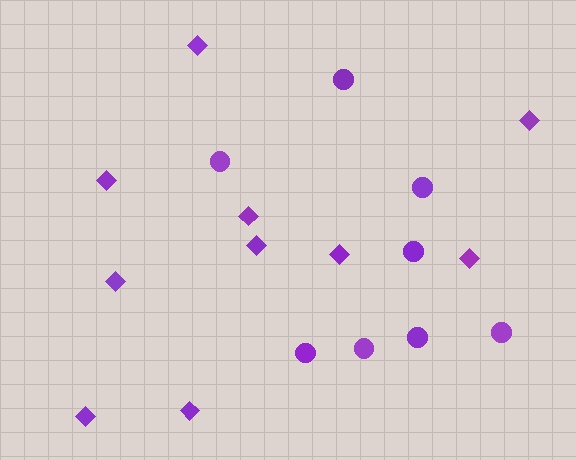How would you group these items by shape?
There are 2 groups: one group of circles (8) and one group of diamonds (10).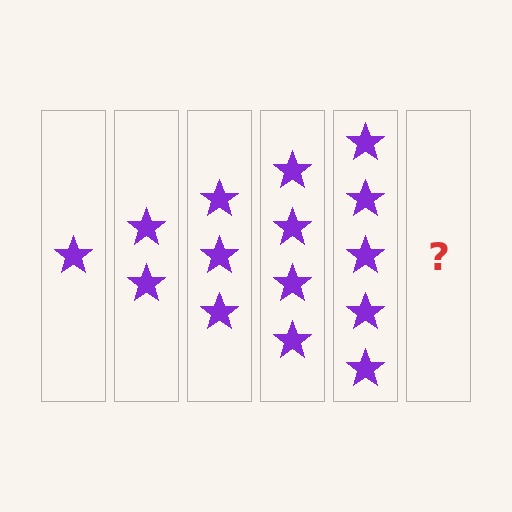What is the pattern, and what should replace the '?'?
The pattern is that each step adds one more star. The '?' should be 6 stars.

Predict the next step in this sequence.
The next step is 6 stars.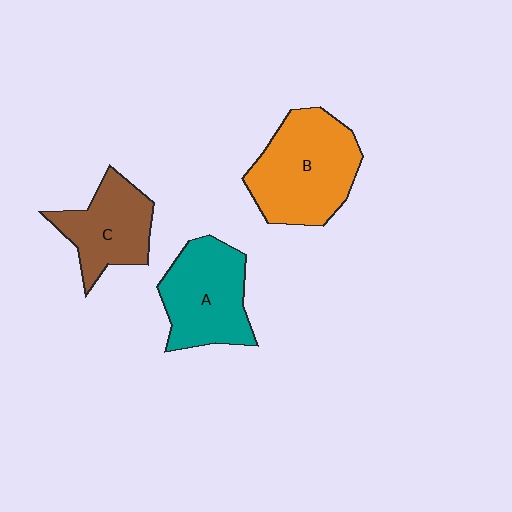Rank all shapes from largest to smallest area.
From largest to smallest: B (orange), A (teal), C (brown).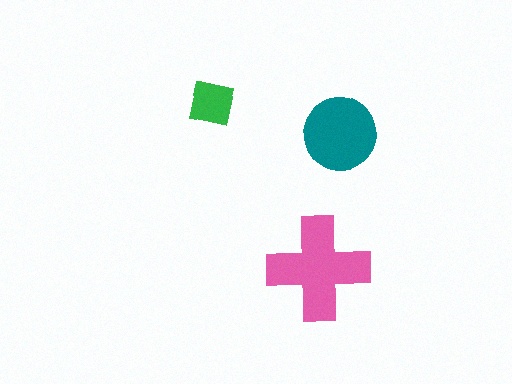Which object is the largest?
The pink cross.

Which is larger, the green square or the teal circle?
The teal circle.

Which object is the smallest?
The green square.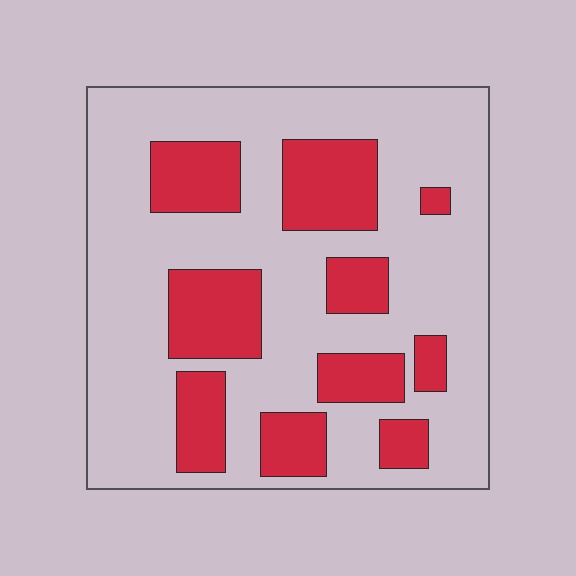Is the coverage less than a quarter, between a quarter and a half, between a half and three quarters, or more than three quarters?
Between a quarter and a half.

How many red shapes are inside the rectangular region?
10.